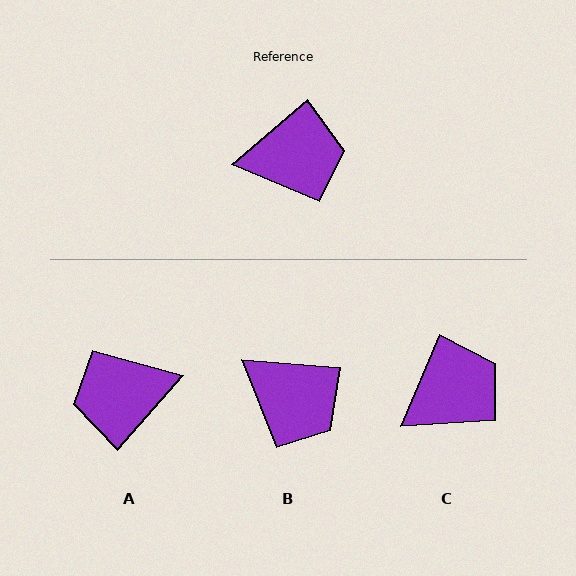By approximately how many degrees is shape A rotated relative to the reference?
Approximately 172 degrees clockwise.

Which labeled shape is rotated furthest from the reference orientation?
A, about 172 degrees away.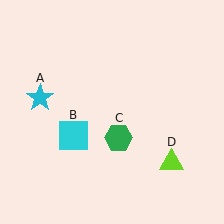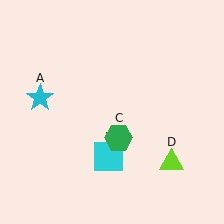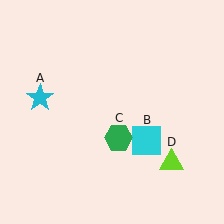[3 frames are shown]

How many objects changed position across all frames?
1 object changed position: cyan square (object B).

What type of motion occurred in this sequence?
The cyan square (object B) rotated counterclockwise around the center of the scene.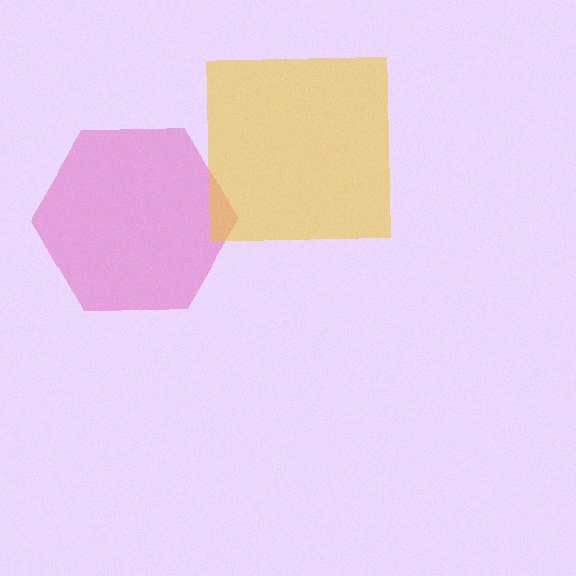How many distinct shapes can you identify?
There are 2 distinct shapes: a pink hexagon, a yellow square.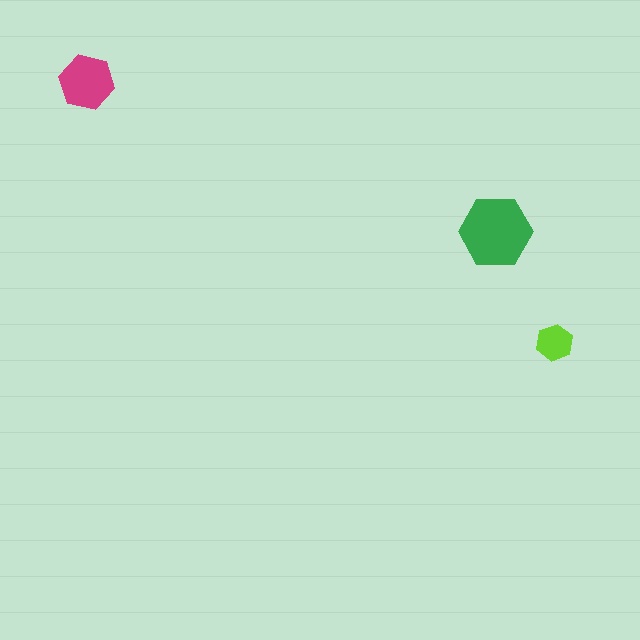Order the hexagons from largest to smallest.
the green one, the magenta one, the lime one.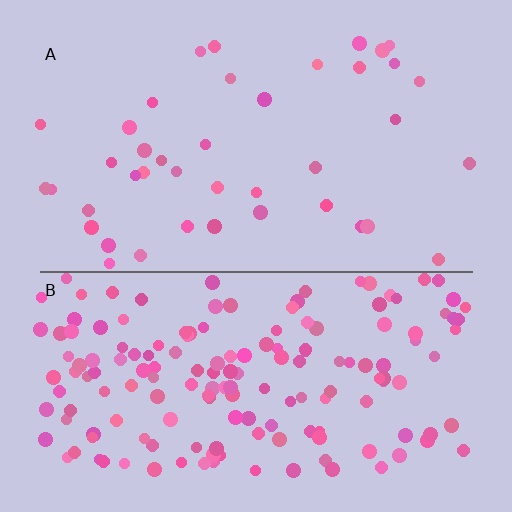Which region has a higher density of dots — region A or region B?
B (the bottom).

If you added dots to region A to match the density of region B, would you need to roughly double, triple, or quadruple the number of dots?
Approximately quadruple.